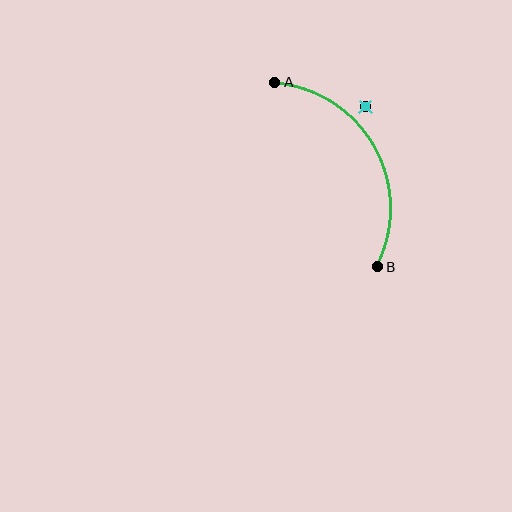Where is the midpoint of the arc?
The arc midpoint is the point on the curve farthest from the straight line joining A and B. It sits to the right of that line.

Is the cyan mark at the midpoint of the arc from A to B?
No — the cyan mark does not lie on the arc at all. It sits slightly outside the curve.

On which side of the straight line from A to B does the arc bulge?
The arc bulges to the right of the straight line connecting A and B.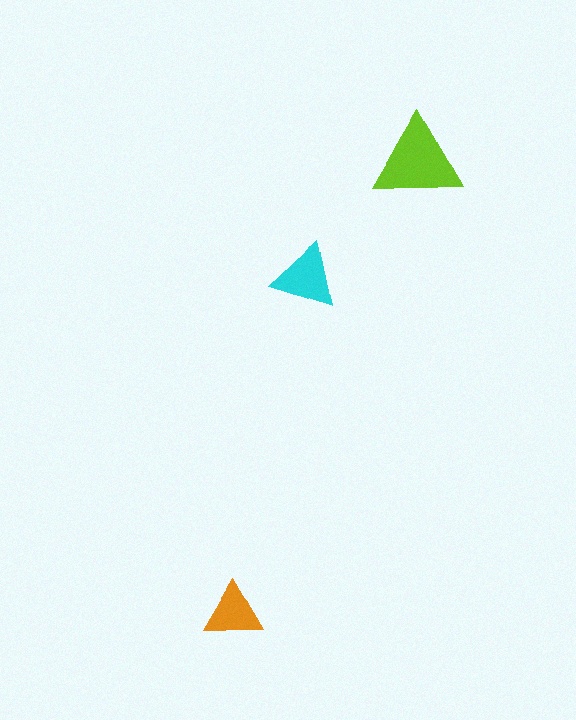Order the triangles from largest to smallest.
the lime one, the cyan one, the orange one.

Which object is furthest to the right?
The lime triangle is rightmost.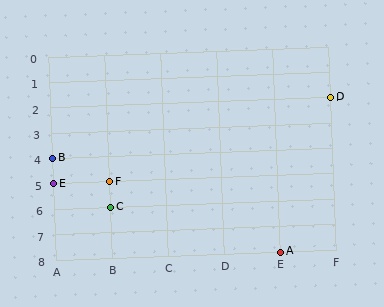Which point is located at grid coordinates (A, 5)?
Point E is at (A, 5).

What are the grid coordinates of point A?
Point A is at grid coordinates (E, 8).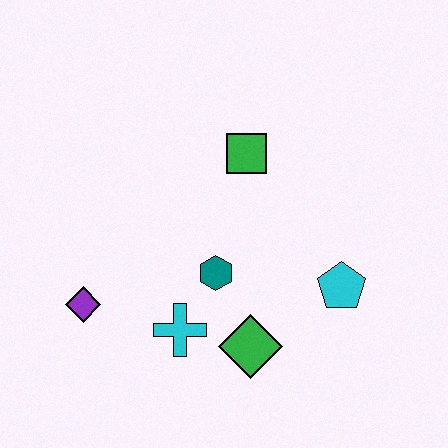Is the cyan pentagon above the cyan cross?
Yes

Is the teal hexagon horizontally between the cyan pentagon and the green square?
No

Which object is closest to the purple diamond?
The cyan cross is closest to the purple diamond.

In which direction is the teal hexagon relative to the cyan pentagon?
The teal hexagon is to the left of the cyan pentagon.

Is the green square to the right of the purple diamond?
Yes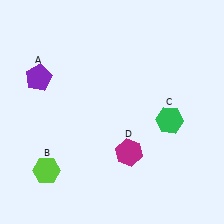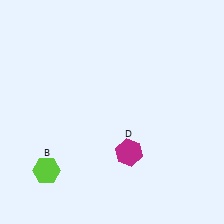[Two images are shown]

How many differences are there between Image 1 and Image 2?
There are 2 differences between the two images.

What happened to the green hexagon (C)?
The green hexagon (C) was removed in Image 2. It was in the bottom-right area of Image 1.